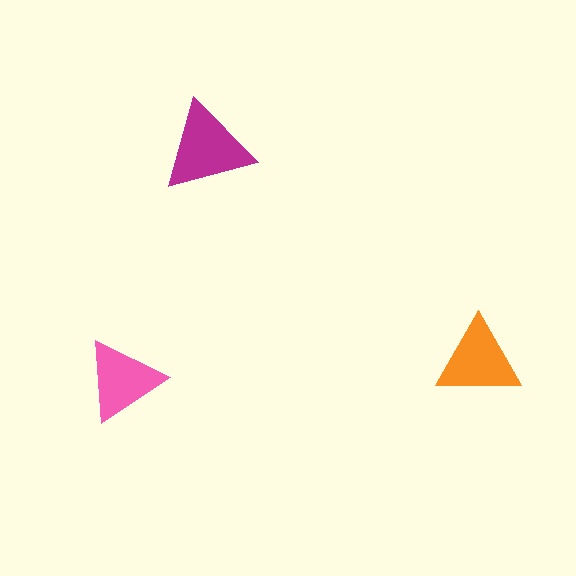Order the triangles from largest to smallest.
the magenta one, the orange one, the pink one.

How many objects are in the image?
There are 3 objects in the image.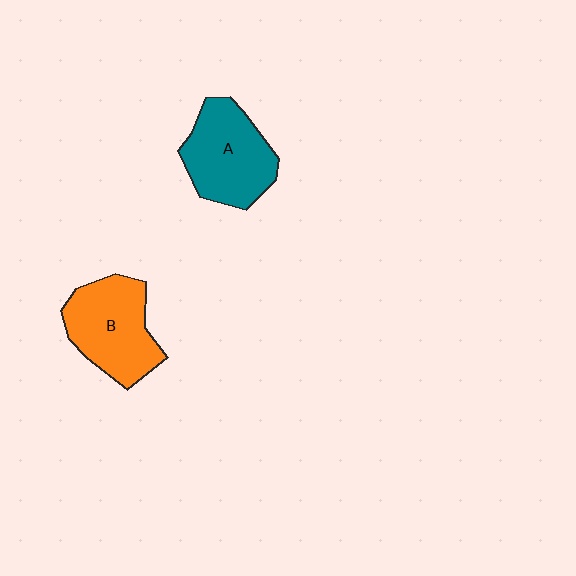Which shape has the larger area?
Shape B (orange).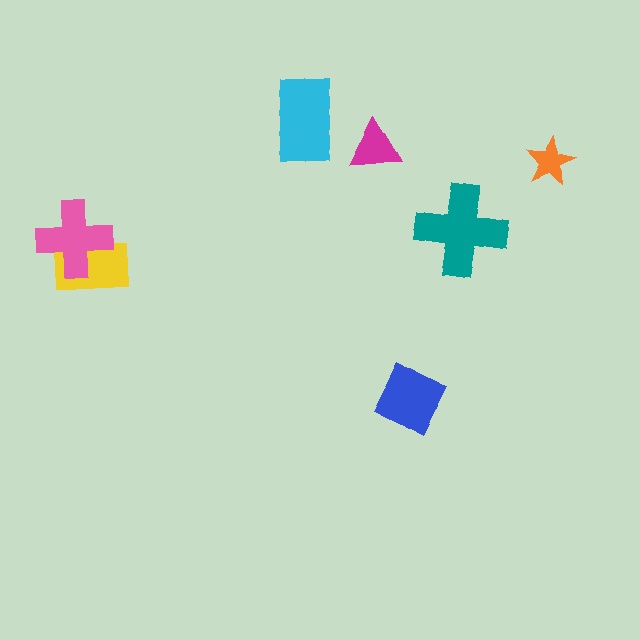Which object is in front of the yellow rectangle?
The pink cross is in front of the yellow rectangle.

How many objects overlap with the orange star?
0 objects overlap with the orange star.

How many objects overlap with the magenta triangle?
0 objects overlap with the magenta triangle.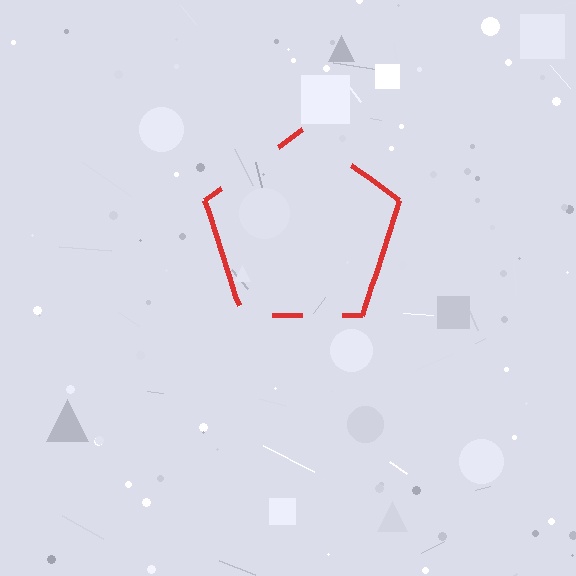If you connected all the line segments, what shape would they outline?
They would outline a pentagon.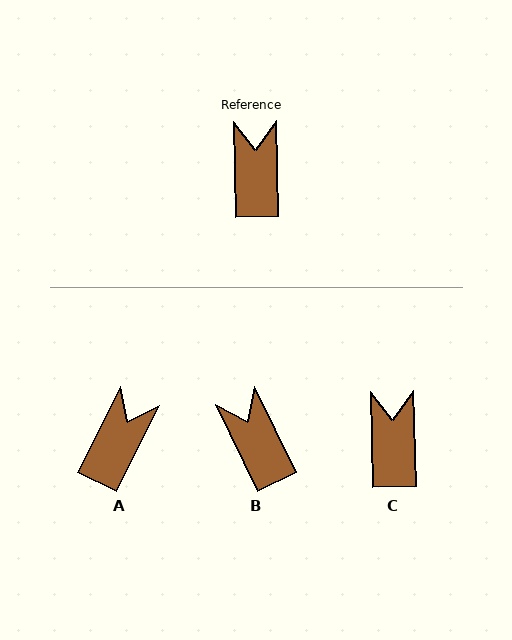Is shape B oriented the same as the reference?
No, it is off by about 24 degrees.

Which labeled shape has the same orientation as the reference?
C.